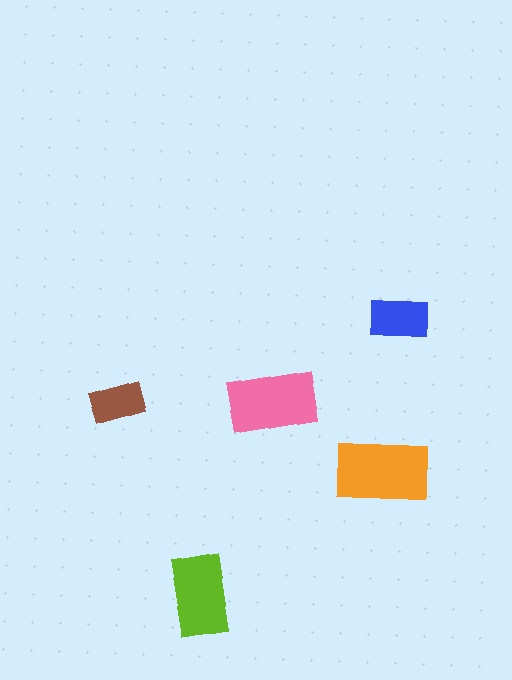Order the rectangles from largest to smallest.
the orange one, the pink one, the lime one, the blue one, the brown one.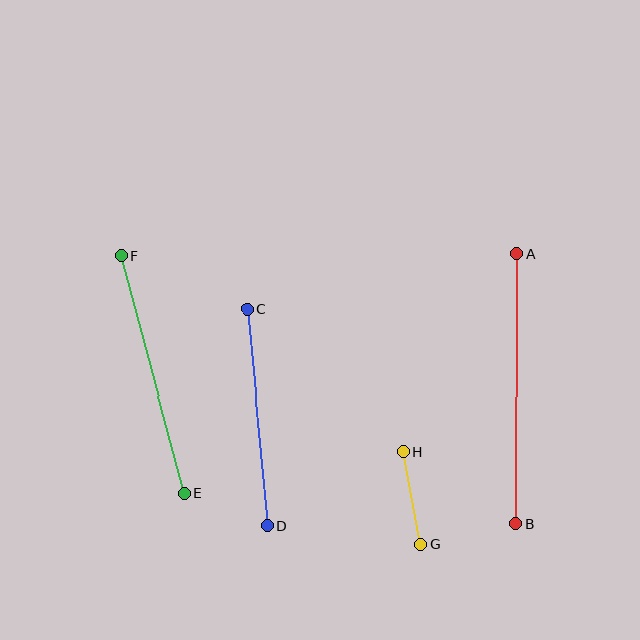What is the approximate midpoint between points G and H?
The midpoint is at approximately (412, 497) pixels.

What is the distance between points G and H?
The distance is approximately 94 pixels.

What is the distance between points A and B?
The distance is approximately 270 pixels.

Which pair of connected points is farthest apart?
Points A and B are farthest apart.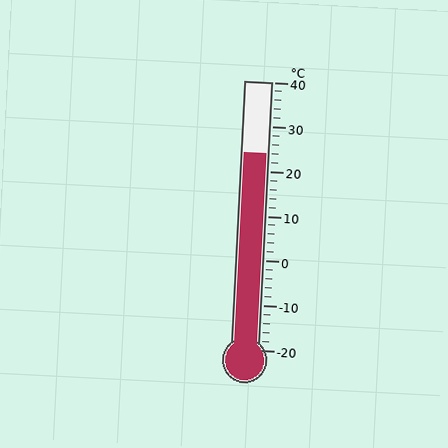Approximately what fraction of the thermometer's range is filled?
The thermometer is filled to approximately 75% of its range.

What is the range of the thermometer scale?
The thermometer scale ranges from -20°C to 40°C.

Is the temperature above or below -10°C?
The temperature is above -10°C.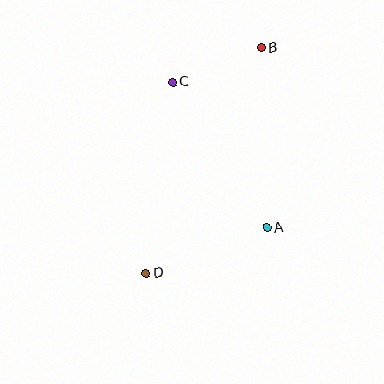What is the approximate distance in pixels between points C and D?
The distance between C and D is approximately 193 pixels.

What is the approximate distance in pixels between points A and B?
The distance between A and B is approximately 180 pixels.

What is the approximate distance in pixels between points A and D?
The distance between A and D is approximately 129 pixels.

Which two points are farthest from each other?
Points B and D are farthest from each other.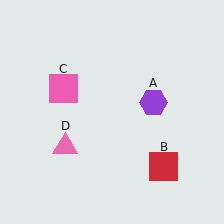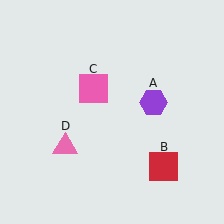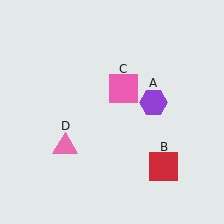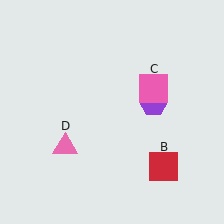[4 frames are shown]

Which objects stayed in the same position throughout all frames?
Purple hexagon (object A) and red square (object B) and pink triangle (object D) remained stationary.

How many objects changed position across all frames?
1 object changed position: pink square (object C).